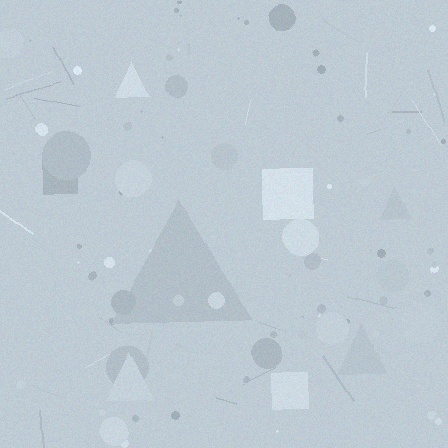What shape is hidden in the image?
A triangle is hidden in the image.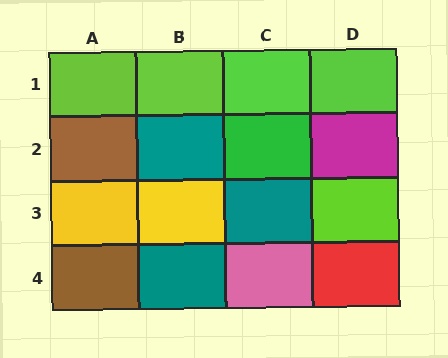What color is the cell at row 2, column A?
Brown.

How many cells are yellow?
2 cells are yellow.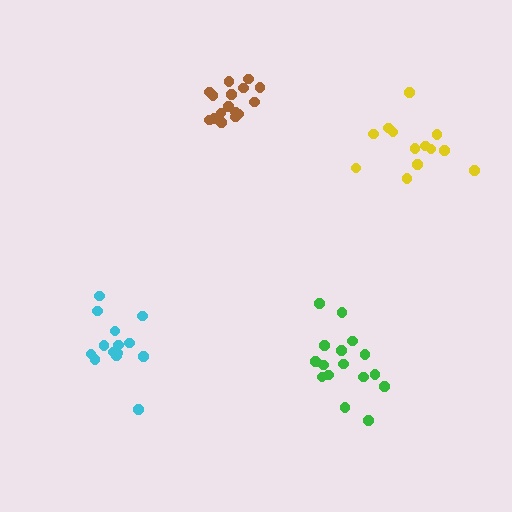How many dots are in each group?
Group 1: 16 dots, Group 2: 16 dots, Group 3: 14 dots, Group 4: 13 dots (59 total).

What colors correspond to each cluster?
The clusters are colored: brown, green, cyan, yellow.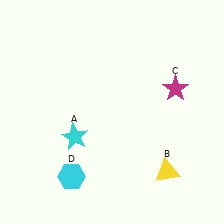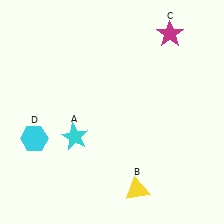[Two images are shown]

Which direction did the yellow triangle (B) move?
The yellow triangle (B) moved left.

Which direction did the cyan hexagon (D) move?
The cyan hexagon (D) moved up.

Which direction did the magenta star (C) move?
The magenta star (C) moved up.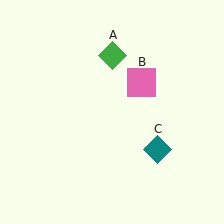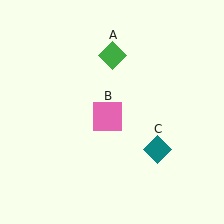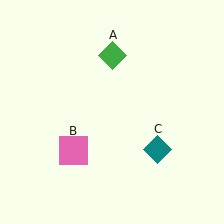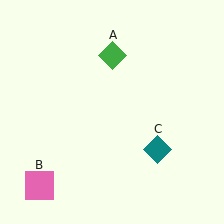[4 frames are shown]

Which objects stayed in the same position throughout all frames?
Green diamond (object A) and teal diamond (object C) remained stationary.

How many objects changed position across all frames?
1 object changed position: pink square (object B).